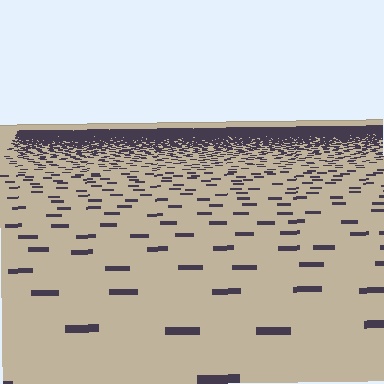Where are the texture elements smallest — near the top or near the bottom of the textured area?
Near the top.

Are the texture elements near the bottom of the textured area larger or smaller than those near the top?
Larger. Near the bottom, elements are closer to the viewer and appear at a bigger on-screen size.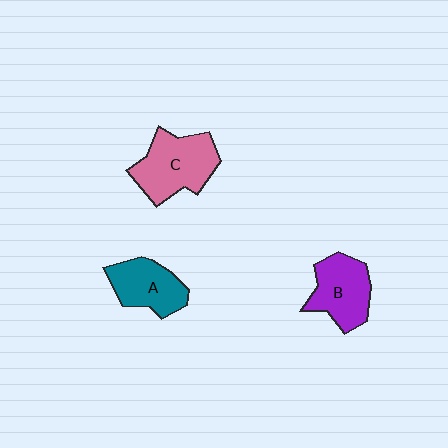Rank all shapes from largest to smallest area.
From largest to smallest: C (pink), B (purple), A (teal).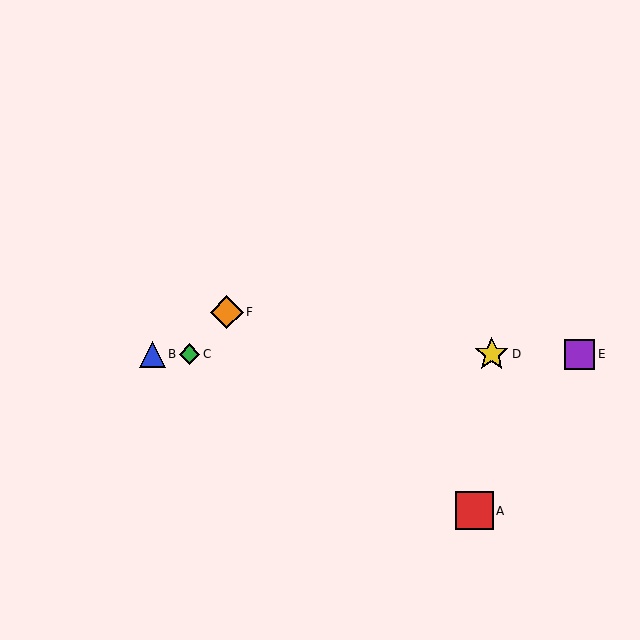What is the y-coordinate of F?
Object F is at y≈312.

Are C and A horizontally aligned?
No, C is at y≈354 and A is at y≈511.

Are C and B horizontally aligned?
Yes, both are at y≈354.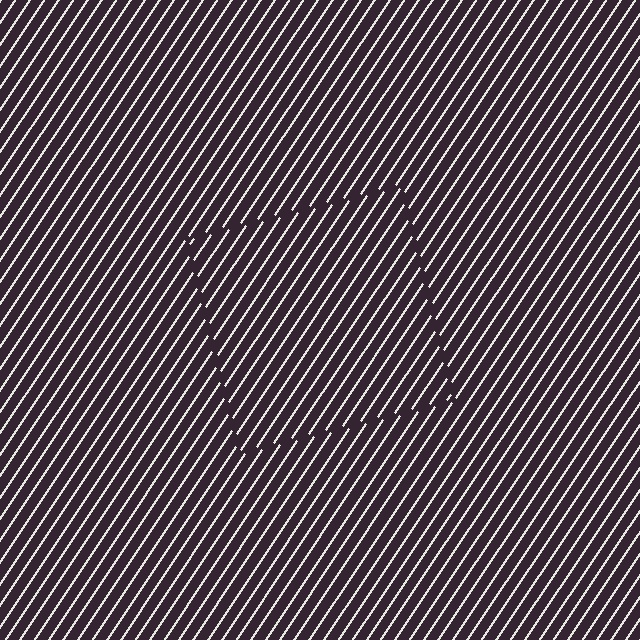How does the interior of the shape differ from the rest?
The interior of the shape contains the same grating, shifted by half a period — the contour is defined by the phase discontinuity where line-ends from the inner and outer gratings abut.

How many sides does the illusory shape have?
4 sides — the line-ends trace a square.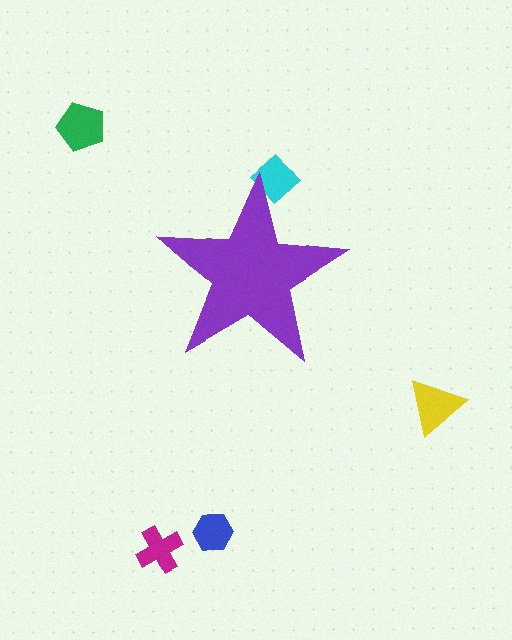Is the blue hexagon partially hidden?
No, the blue hexagon is fully visible.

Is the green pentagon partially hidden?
No, the green pentagon is fully visible.